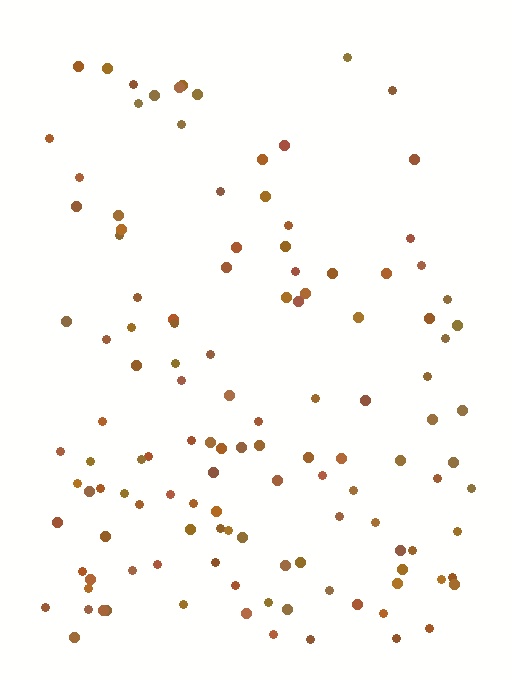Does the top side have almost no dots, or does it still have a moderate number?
Still a moderate number, just noticeably fewer than the bottom.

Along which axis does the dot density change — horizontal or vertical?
Vertical.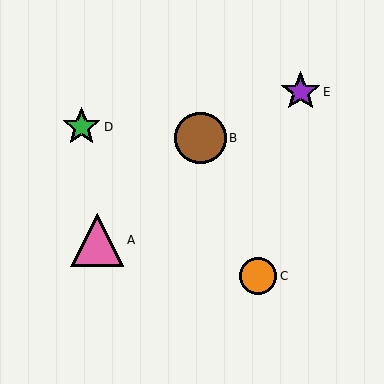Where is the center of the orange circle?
The center of the orange circle is at (258, 276).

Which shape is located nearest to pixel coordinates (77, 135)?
The green star (labeled D) at (82, 127) is nearest to that location.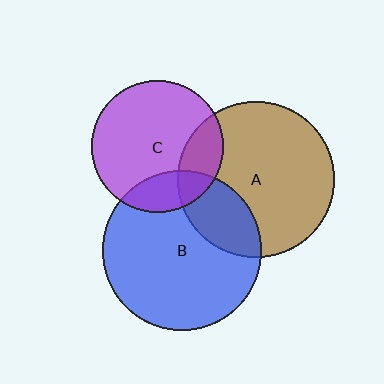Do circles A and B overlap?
Yes.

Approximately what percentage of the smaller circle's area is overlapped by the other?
Approximately 25%.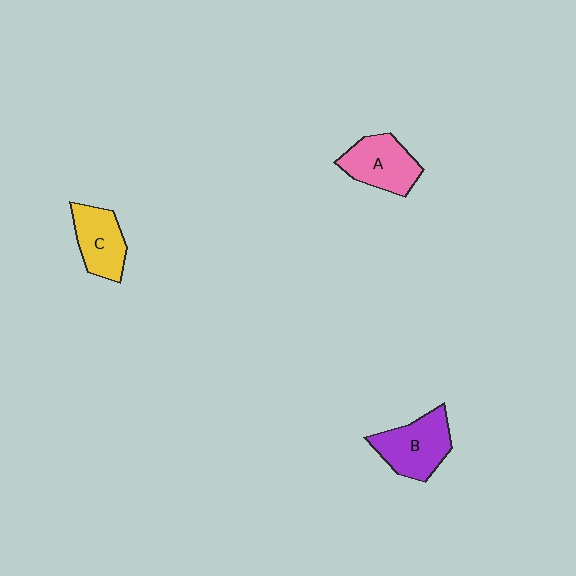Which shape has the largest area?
Shape B (purple).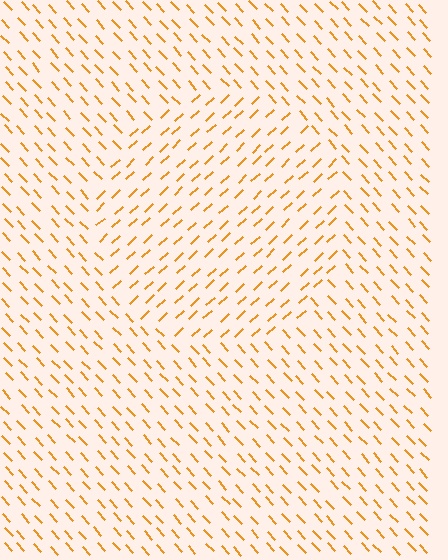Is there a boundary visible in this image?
Yes, there is a texture boundary formed by a change in line orientation.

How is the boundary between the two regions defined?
The boundary is defined purely by a change in line orientation (approximately 89 degrees difference). All lines are the same color and thickness.